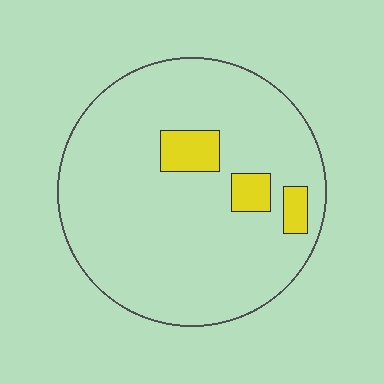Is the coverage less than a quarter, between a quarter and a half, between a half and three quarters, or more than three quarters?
Less than a quarter.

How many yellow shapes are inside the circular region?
3.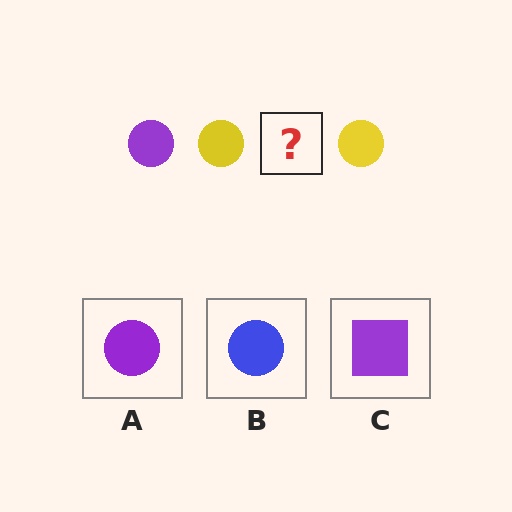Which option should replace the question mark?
Option A.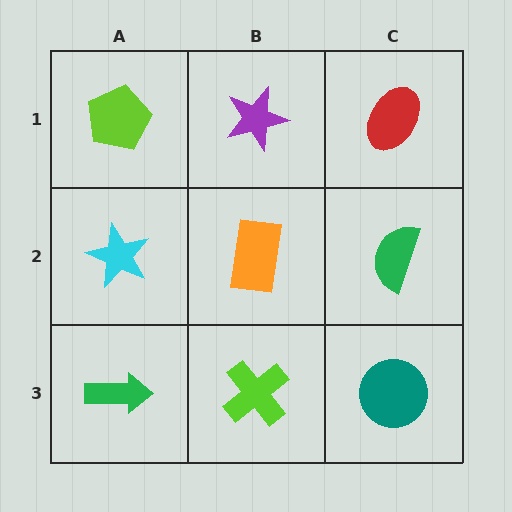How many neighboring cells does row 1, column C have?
2.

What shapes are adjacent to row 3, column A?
A cyan star (row 2, column A), a lime cross (row 3, column B).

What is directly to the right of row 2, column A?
An orange rectangle.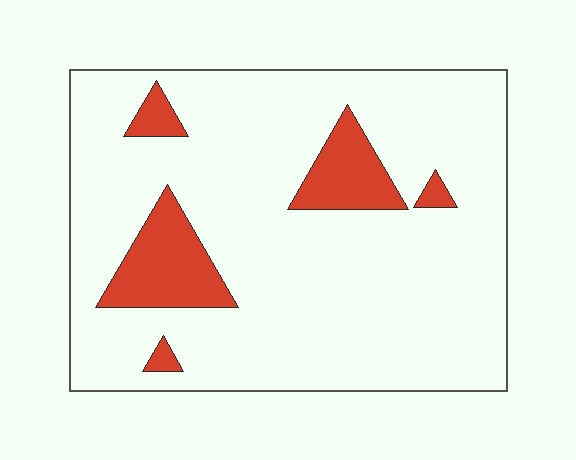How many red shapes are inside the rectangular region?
5.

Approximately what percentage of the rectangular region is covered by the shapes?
Approximately 15%.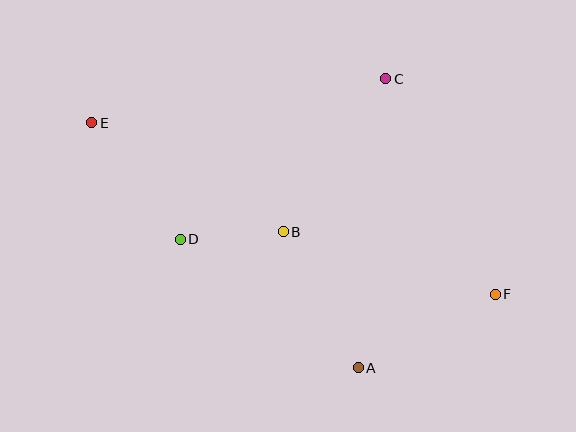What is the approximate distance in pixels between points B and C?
The distance between B and C is approximately 184 pixels.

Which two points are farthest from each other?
Points E and F are farthest from each other.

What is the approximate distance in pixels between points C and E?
The distance between C and E is approximately 297 pixels.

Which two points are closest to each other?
Points B and D are closest to each other.